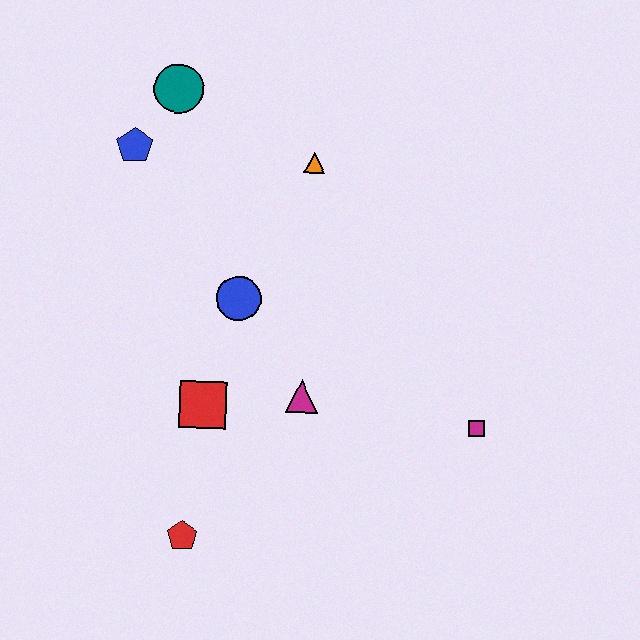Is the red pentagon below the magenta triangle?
Yes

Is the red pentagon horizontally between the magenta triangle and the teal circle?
Yes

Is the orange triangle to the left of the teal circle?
No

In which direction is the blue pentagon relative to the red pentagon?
The blue pentagon is above the red pentagon.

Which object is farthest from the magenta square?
The teal circle is farthest from the magenta square.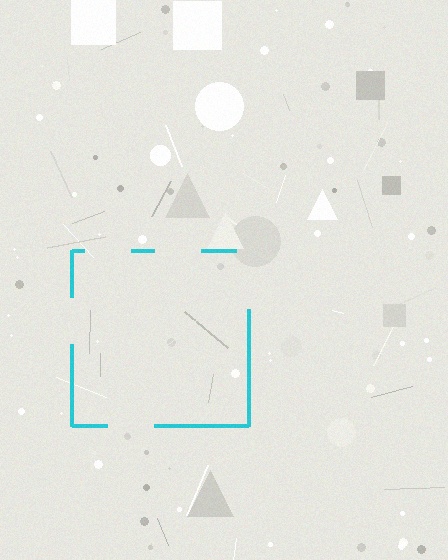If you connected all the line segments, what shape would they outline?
They would outline a square.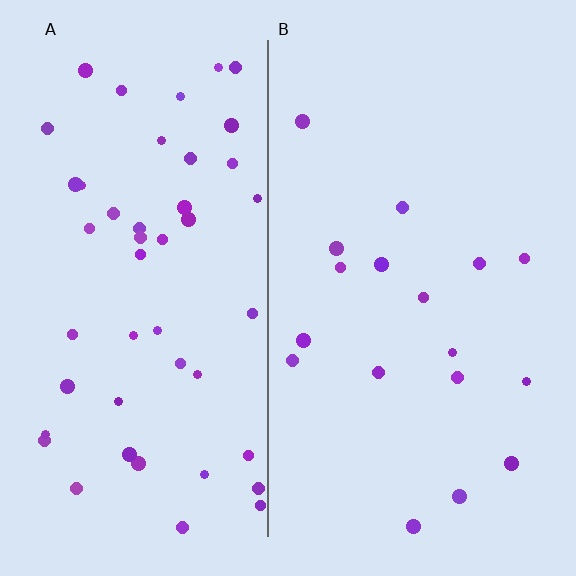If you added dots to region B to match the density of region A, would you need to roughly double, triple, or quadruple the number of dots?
Approximately triple.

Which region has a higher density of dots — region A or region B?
A (the left).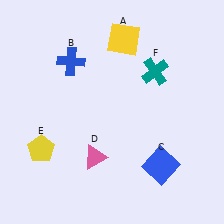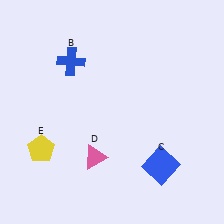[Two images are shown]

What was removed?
The teal cross (F), the yellow square (A) were removed in Image 2.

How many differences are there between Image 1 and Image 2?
There are 2 differences between the two images.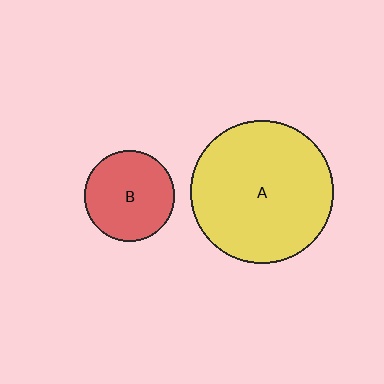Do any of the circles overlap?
No, none of the circles overlap.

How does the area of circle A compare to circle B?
Approximately 2.5 times.